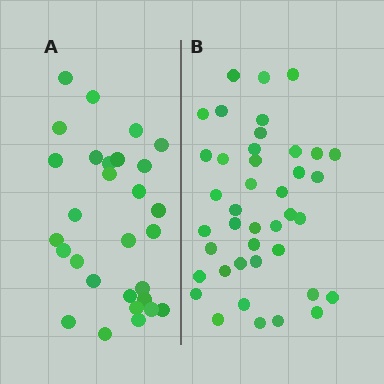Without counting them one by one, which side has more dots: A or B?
Region B (the right region) has more dots.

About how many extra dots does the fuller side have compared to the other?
Region B has roughly 12 or so more dots than region A.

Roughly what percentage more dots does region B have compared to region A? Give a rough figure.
About 40% more.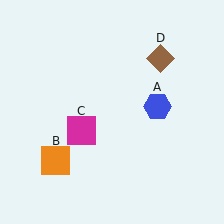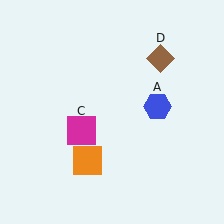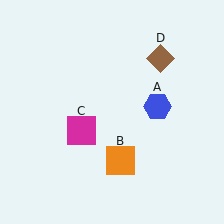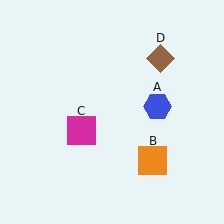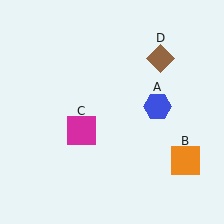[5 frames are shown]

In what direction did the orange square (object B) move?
The orange square (object B) moved right.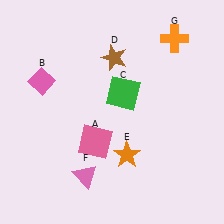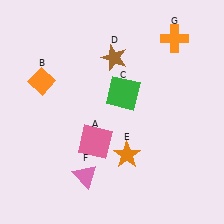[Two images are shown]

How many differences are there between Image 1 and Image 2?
There is 1 difference between the two images.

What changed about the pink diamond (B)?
In Image 1, B is pink. In Image 2, it changed to orange.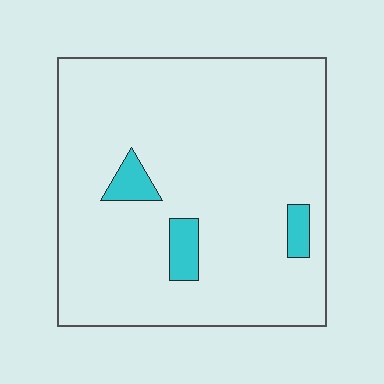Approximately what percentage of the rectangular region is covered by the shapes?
Approximately 5%.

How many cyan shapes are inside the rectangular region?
3.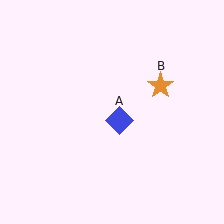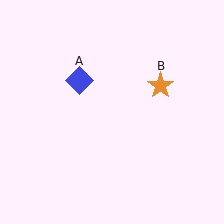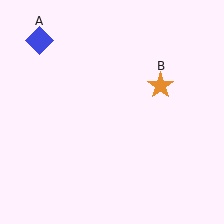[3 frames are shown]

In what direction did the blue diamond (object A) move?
The blue diamond (object A) moved up and to the left.